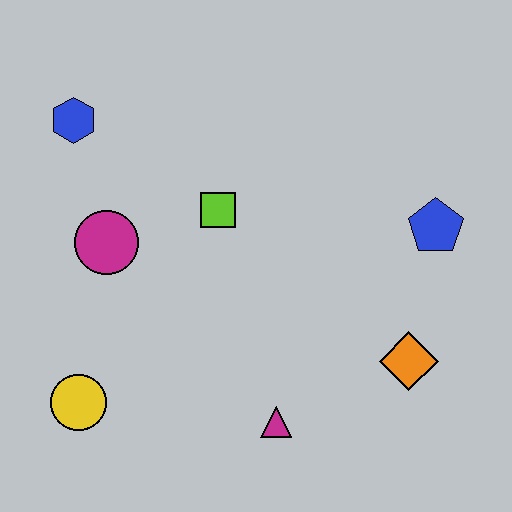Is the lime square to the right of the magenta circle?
Yes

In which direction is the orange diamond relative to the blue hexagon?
The orange diamond is to the right of the blue hexagon.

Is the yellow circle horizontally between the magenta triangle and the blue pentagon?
No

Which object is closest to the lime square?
The magenta circle is closest to the lime square.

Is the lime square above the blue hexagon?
No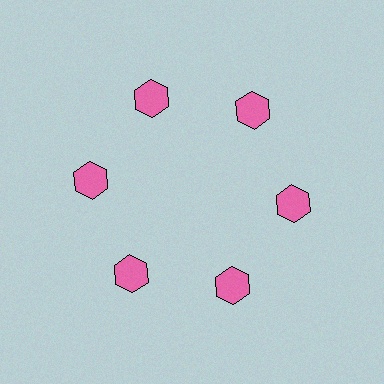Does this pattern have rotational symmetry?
Yes, this pattern has 6-fold rotational symmetry. It looks the same after rotating 60 degrees around the center.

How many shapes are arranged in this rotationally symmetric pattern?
There are 6 shapes, arranged in 6 groups of 1.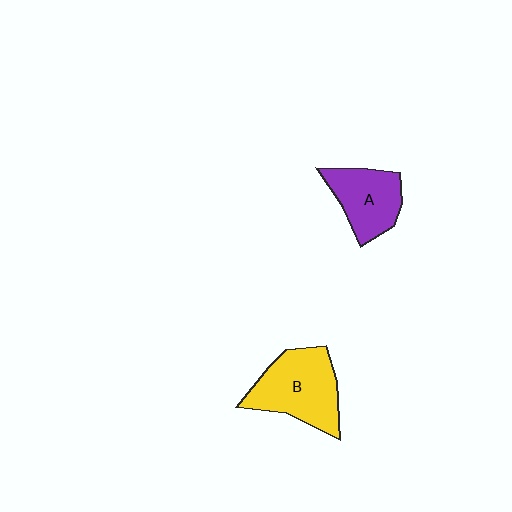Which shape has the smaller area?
Shape A (purple).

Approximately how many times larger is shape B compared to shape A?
Approximately 1.4 times.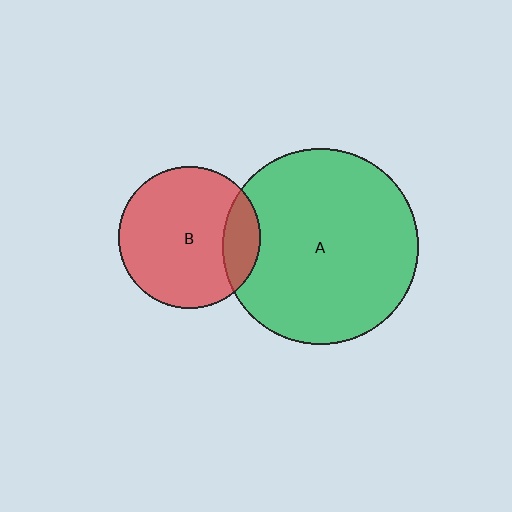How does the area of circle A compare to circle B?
Approximately 1.9 times.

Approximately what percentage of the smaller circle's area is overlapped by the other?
Approximately 15%.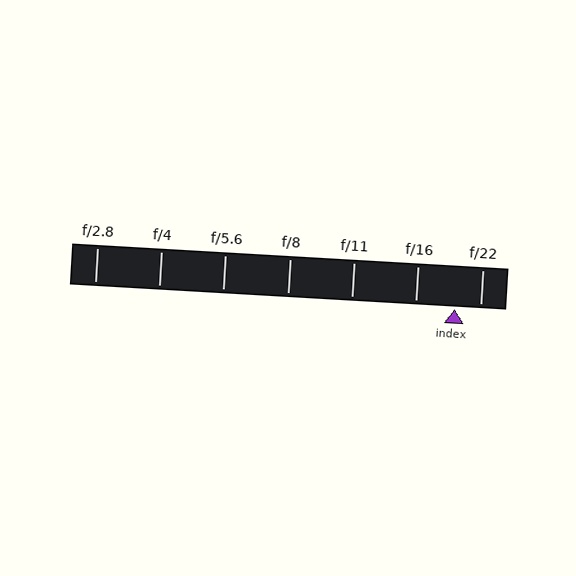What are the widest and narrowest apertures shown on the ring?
The widest aperture shown is f/2.8 and the narrowest is f/22.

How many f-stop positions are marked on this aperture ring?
There are 7 f-stop positions marked.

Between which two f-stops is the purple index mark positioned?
The index mark is between f/16 and f/22.